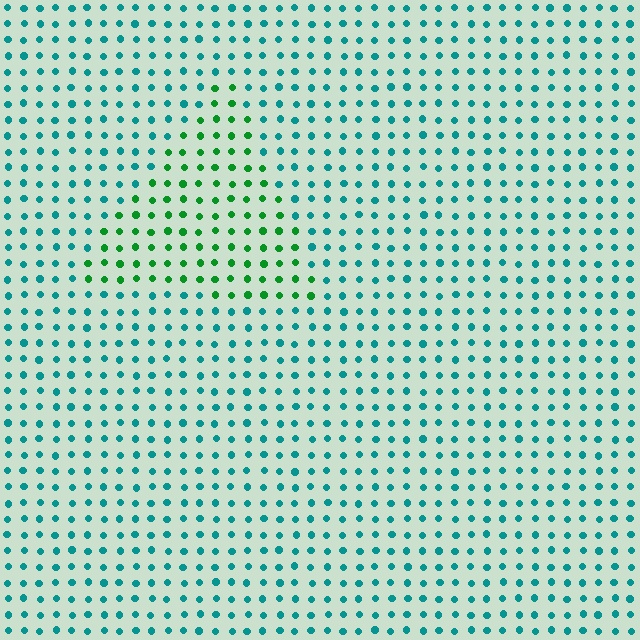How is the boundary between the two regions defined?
The boundary is defined purely by a slight shift in hue (about 46 degrees). Spacing, size, and orientation are identical on both sides.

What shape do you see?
I see a triangle.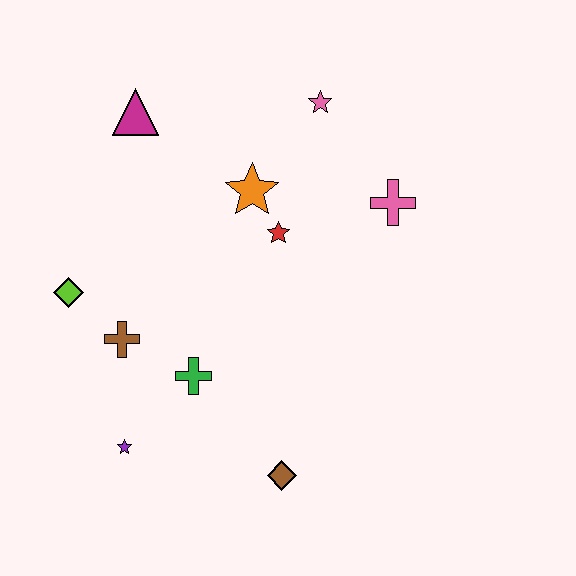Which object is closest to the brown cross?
The lime diamond is closest to the brown cross.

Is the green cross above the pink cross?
No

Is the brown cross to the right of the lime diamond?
Yes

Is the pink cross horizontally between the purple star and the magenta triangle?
No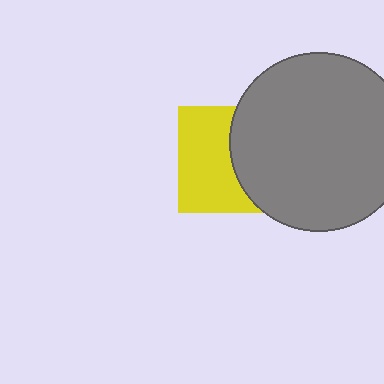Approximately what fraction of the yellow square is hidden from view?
Roughly 45% of the yellow square is hidden behind the gray circle.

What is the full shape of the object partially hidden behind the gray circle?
The partially hidden object is a yellow square.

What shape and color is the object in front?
The object in front is a gray circle.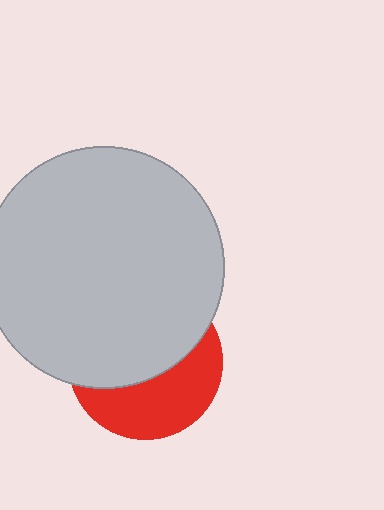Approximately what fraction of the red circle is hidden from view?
Roughly 58% of the red circle is hidden behind the light gray circle.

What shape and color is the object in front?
The object in front is a light gray circle.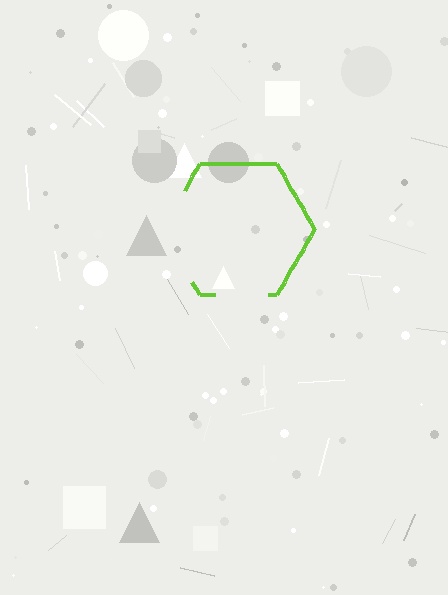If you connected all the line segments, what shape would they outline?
They would outline a hexagon.